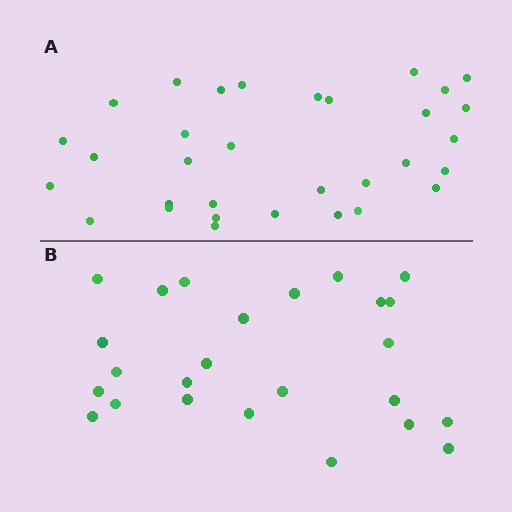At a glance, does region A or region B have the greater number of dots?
Region A (the top region) has more dots.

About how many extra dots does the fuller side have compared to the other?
Region A has roughly 8 or so more dots than region B.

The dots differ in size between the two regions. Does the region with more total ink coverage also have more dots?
No. Region B has more total ink coverage because its dots are larger, but region A actually contains more individual dots. Total area can be misleading — the number of items is what matters here.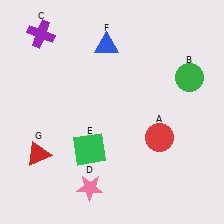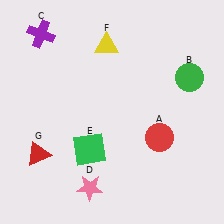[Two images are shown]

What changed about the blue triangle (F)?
In Image 1, F is blue. In Image 2, it changed to yellow.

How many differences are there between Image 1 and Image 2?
There is 1 difference between the two images.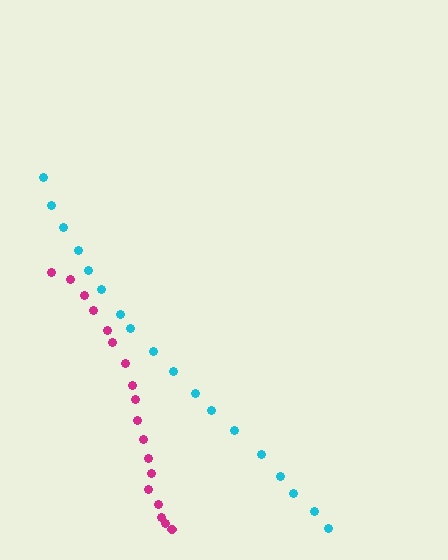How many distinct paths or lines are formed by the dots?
There are 2 distinct paths.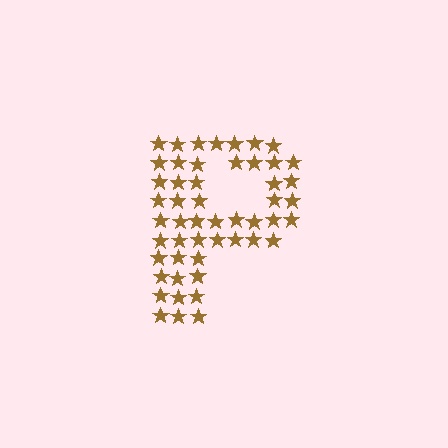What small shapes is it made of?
It is made of small stars.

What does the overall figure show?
The overall figure shows the letter P.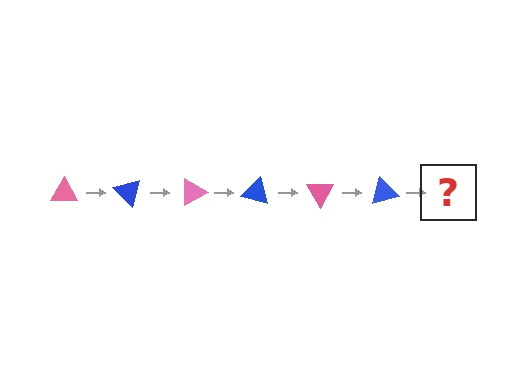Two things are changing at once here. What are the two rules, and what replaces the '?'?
The two rules are that it rotates 45 degrees each step and the color cycles through pink and blue. The '?' should be a pink triangle, rotated 270 degrees from the start.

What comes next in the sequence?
The next element should be a pink triangle, rotated 270 degrees from the start.